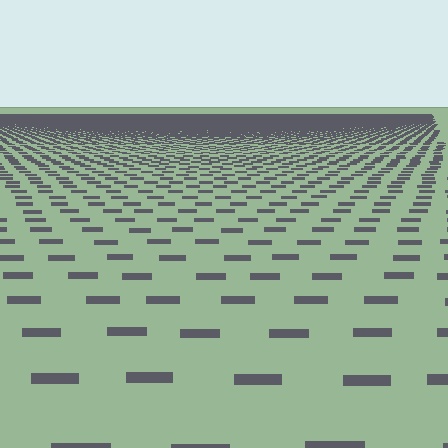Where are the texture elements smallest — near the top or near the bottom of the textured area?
Near the top.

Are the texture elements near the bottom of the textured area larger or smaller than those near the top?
Larger. Near the bottom, elements are closer to the viewer and appear at a bigger on-screen size.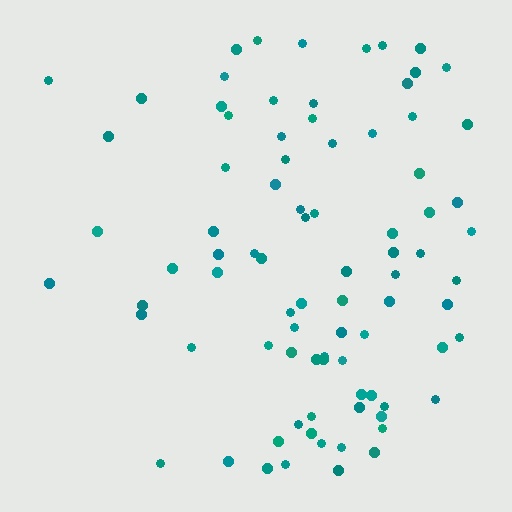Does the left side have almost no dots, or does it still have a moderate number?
Still a moderate number, just noticeably fewer than the right.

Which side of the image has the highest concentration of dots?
The right.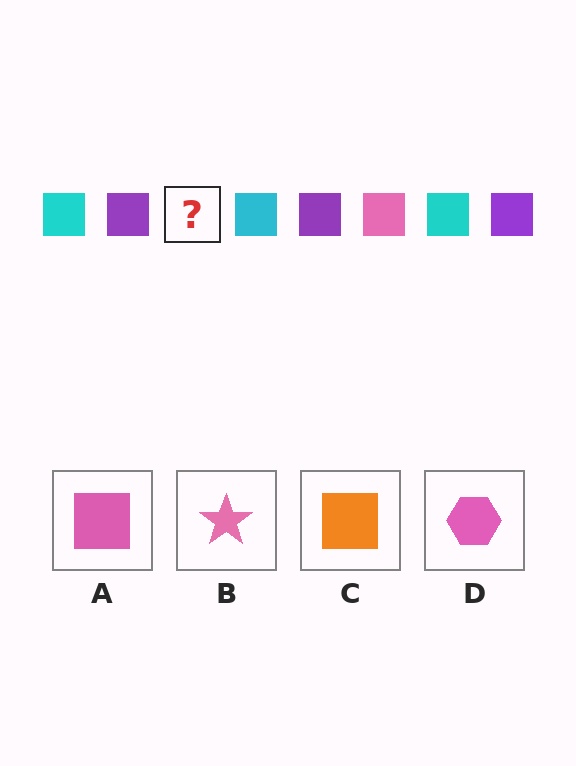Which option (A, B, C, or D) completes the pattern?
A.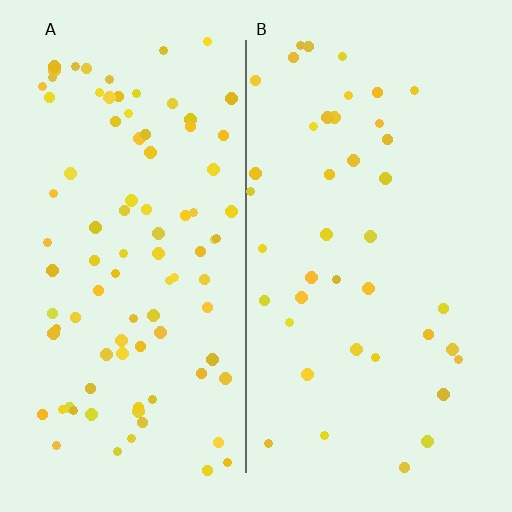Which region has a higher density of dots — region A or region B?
A (the left).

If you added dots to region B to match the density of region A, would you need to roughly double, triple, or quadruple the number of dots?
Approximately double.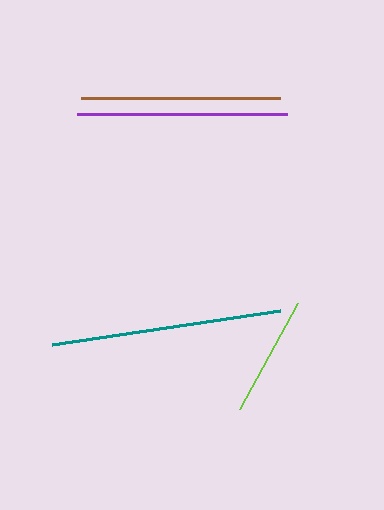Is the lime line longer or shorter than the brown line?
The brown line is longer than the lime line.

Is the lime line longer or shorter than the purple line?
The purple line is longer than the lime line.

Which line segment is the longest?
The teal line is the longest at approximately 230 pixels.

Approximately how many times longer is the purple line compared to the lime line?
The purple line is approximately 1.7 times the length of the lime line.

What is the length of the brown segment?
The brown segment is approximately 199 pixels long.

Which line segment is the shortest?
The lime line is the shortest at approximately 120 pixels.